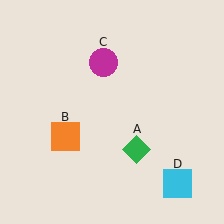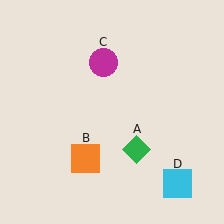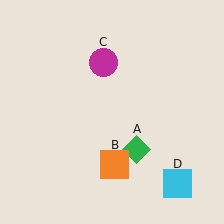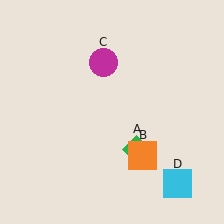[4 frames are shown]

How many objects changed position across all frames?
1 object changed position: orange square (object B).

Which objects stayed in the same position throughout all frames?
Green diamond (object A) and magenta circle (object C) and cyan square (object D) remained stationary.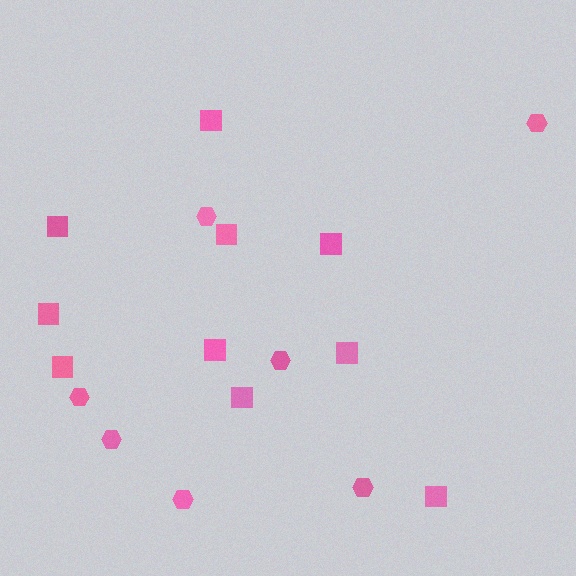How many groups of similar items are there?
There are 2 groups: one group of squares (10) and one group of hexagons (7).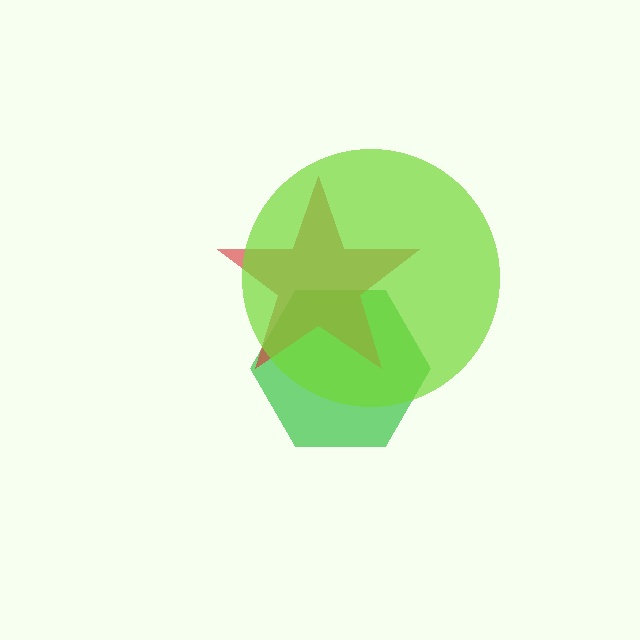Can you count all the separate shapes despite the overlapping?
Yes, there are 3 separate shapes.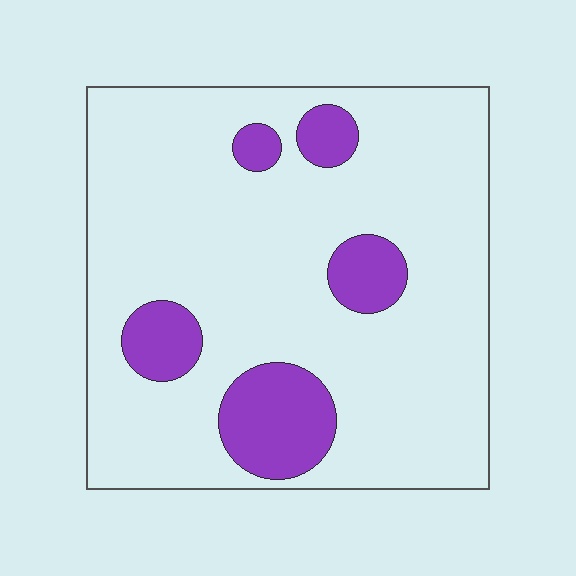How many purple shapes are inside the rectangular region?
5.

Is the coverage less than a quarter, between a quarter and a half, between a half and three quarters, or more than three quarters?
Less than a quarter.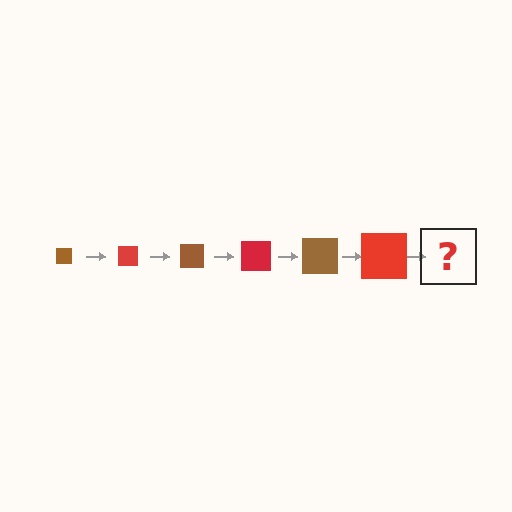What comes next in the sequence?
The next element should be a brown square, larger than the previous one.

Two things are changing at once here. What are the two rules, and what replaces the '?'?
The two rules are that the square grows larger each step and the color cycles through brown and red. The '?' should be a brown square, larger than the previous one.